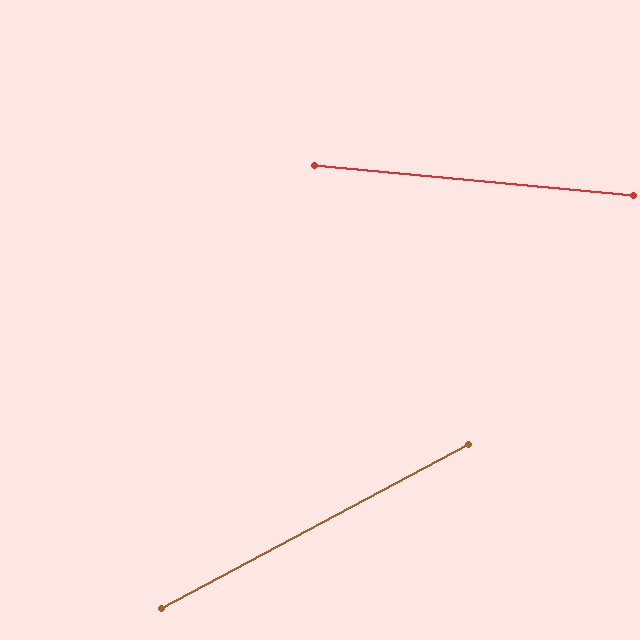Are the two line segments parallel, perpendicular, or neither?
Neither parallel nor perpendicular — they differ by about 33°.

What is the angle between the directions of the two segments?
Approximately 33 degrees.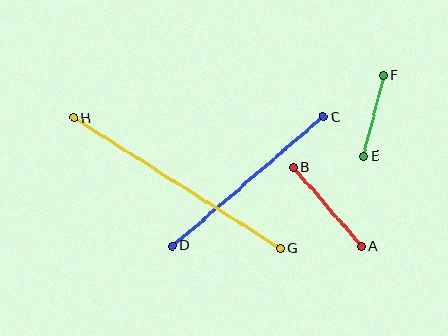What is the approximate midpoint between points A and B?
The midpoint is at approximately (327, 207) pixels.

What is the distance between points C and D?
The distance is approximately 198 pixels.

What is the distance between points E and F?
The distance is approximately 84 pixels.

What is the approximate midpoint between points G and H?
The midpoint is at approximately (177, 183) pixels.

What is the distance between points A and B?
The distance is approximately 104 pixels.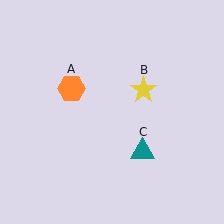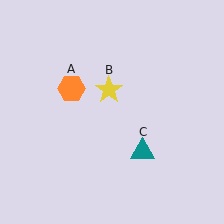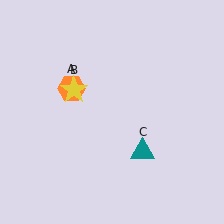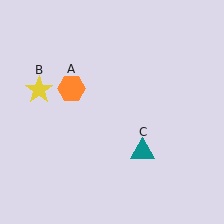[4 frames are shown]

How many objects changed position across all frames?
1 object changed position: yellow star (object B).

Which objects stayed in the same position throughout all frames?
Orange hexagon (object A) and teal triangle (object C) remained stationary.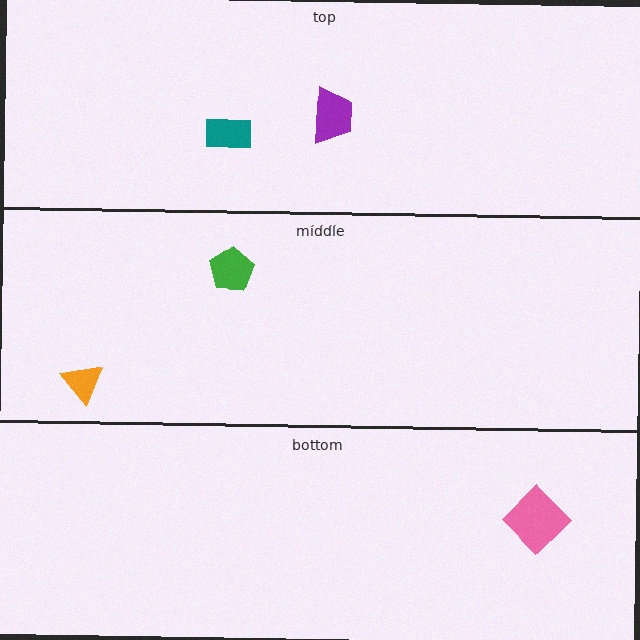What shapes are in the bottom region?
The pink diamond.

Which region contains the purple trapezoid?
The top region.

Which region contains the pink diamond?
The bottom region.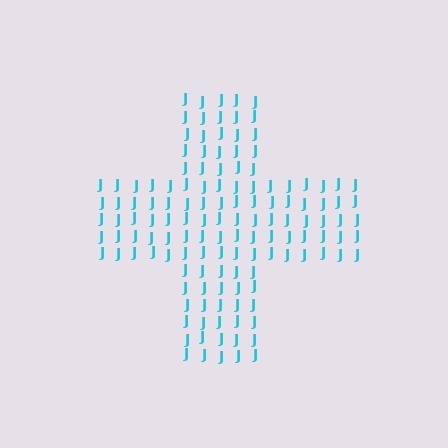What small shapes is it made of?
It is made of small letter J's.